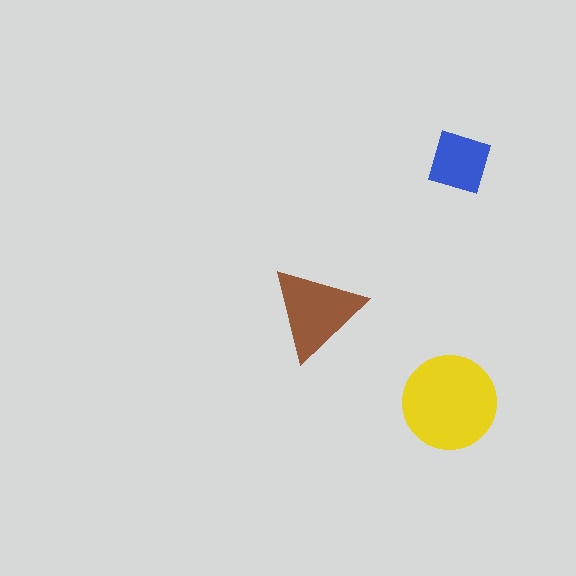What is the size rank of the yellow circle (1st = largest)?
1st.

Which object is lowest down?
The yellow circle is bottommost.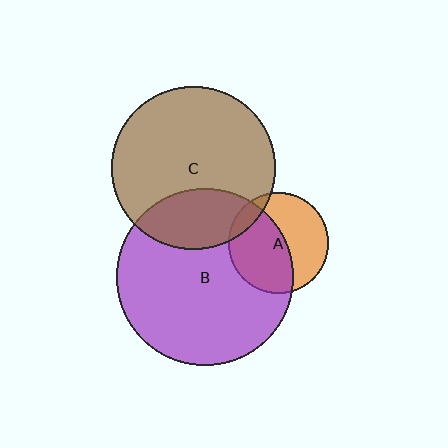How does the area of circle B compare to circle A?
Approximately 3.1 times.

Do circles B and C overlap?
Yes.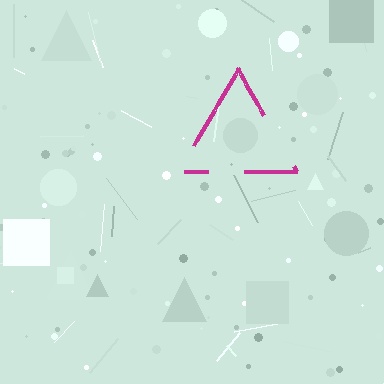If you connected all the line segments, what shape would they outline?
They would outline a triangle.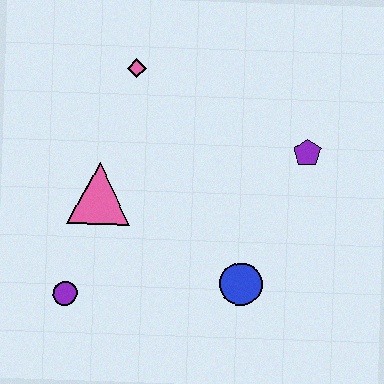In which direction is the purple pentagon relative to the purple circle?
The purple pentagon is to the right of the purple circle.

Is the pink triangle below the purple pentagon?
Yes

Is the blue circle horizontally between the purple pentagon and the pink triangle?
Yes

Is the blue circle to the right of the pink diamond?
Yes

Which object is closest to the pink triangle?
The purple circle is closest to the pink triangle.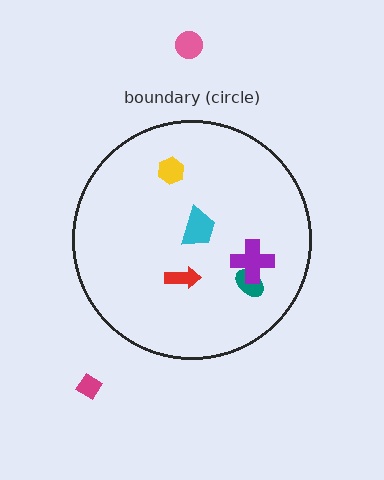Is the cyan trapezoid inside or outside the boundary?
Inside.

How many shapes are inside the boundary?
5 inside, 2 outside.